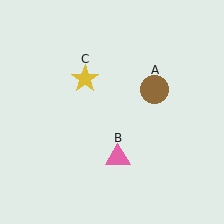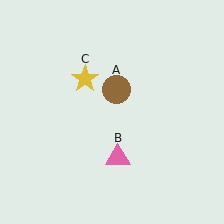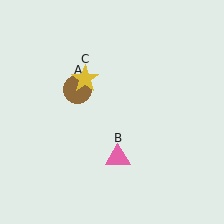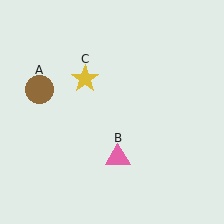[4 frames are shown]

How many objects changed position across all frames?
1 object changed position: brown circle (object A).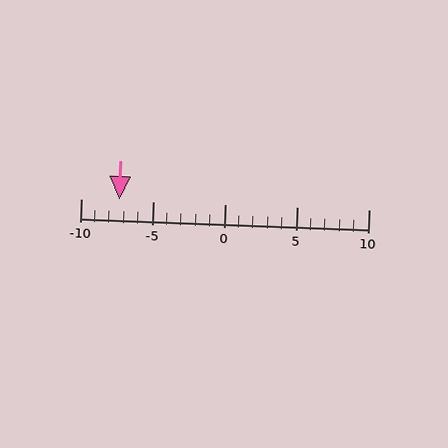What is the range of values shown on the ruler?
The ruler shows values from -10 to 10.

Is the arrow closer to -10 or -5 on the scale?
The arrow is closer to -5.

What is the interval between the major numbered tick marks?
The major tick marks are spaced 5 units apart.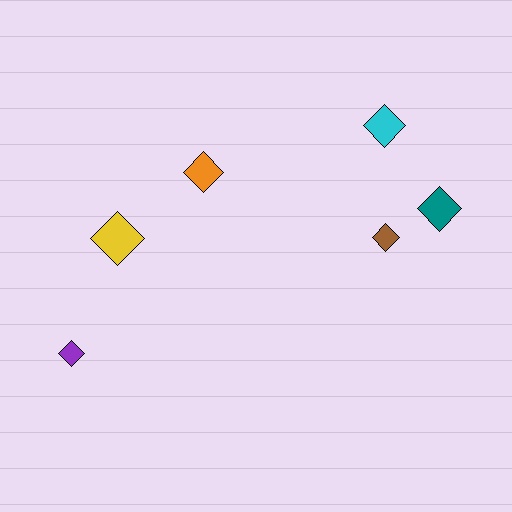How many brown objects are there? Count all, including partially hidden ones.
There is 1 brown object.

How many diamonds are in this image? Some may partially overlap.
There are 6 diamonds.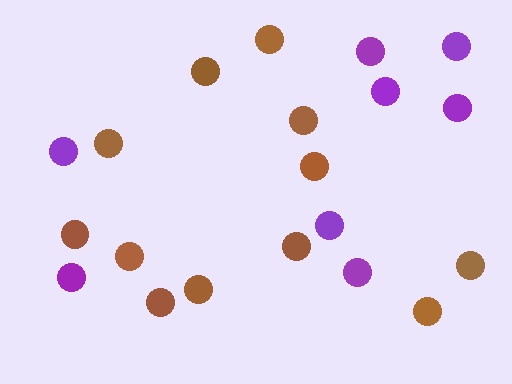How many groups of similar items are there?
There are 2 groups: one group of brown circles (12) and one group of purple circles (8).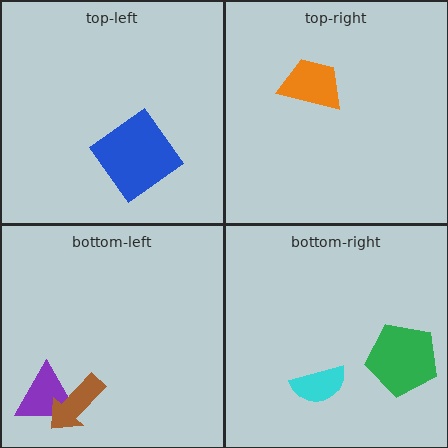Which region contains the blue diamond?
The top-left region.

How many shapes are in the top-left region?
1.